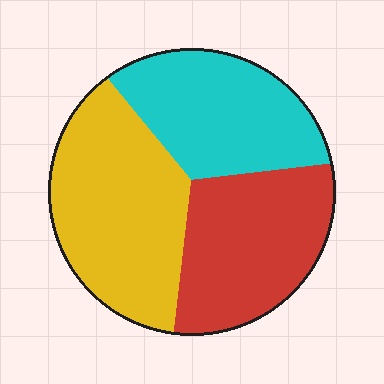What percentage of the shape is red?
Red covers roughly 30% of the shape.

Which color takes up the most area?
Yellow, at roughly 40%.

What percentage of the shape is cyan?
Cyan takes up about one third (1/3) of the shape.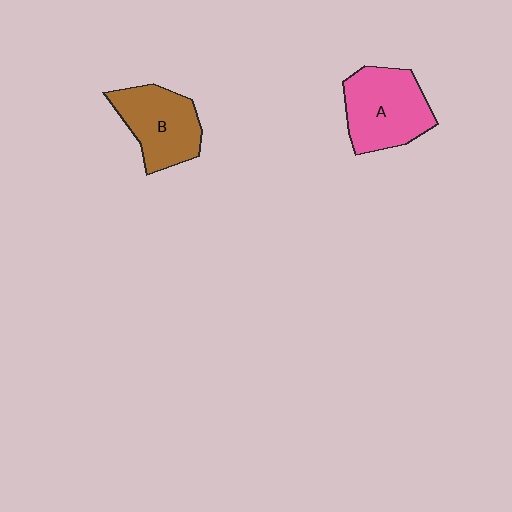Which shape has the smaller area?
Shape B (brown).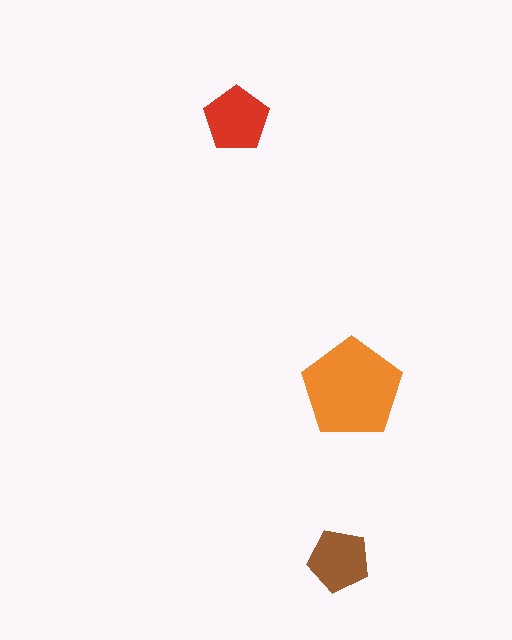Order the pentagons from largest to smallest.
the orange one, the red one, the brown one.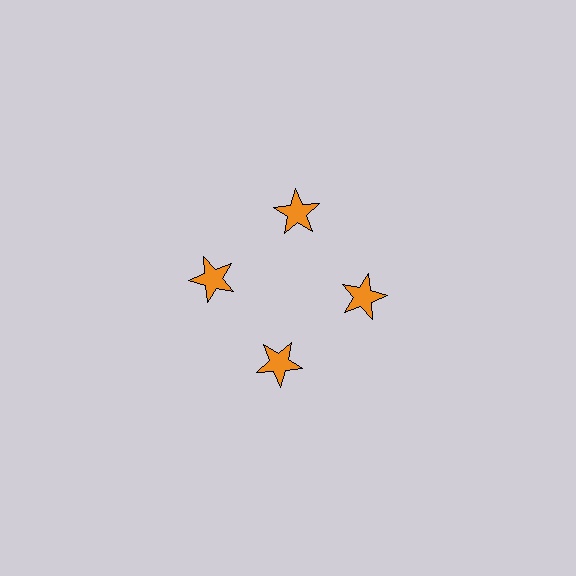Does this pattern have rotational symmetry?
Yes, this pattern has 4-fold rotational symmetry. It looks the same after rotating 90 degrees around the center.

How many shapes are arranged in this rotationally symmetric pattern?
There are 4 shapes, arranged in 4 groups of 1.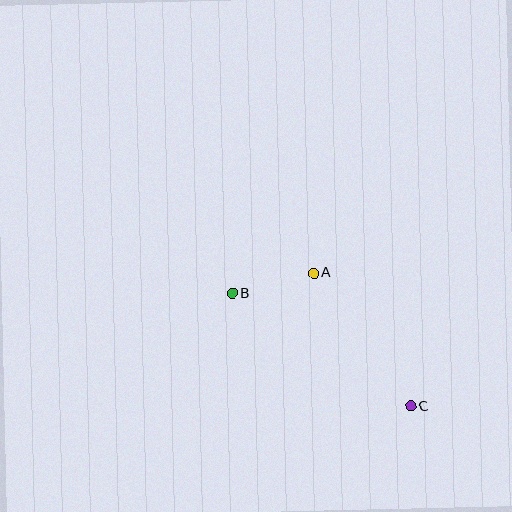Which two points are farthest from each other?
Points B and C are farthest from each other.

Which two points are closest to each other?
Points A and B are closest to each other.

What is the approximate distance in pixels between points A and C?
The distance between A and C is approximately 165 pixels.